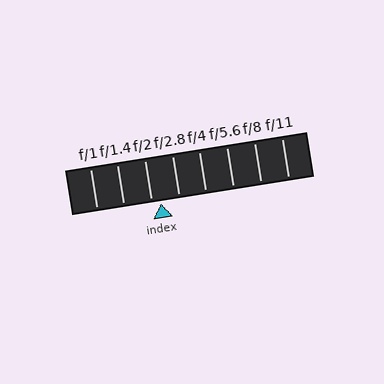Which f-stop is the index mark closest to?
The index mark is closest to f/2.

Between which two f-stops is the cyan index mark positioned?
The index mark is between f/2 and f/2.8.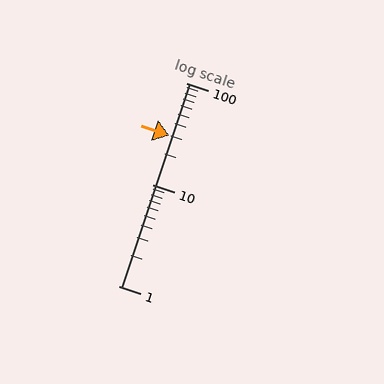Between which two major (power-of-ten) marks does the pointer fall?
The pointer is between 10 and 100.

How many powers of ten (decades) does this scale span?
The scale spans 2 decades, from 1 to 100.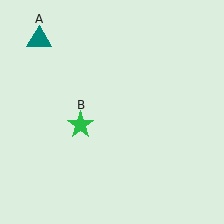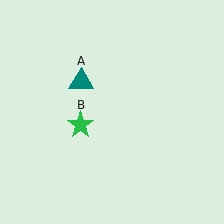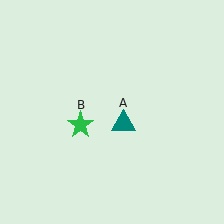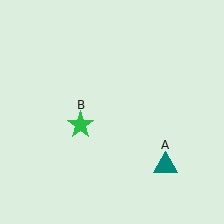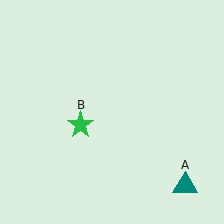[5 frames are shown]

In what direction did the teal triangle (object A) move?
The teal triangle (object A) moved down and to the right.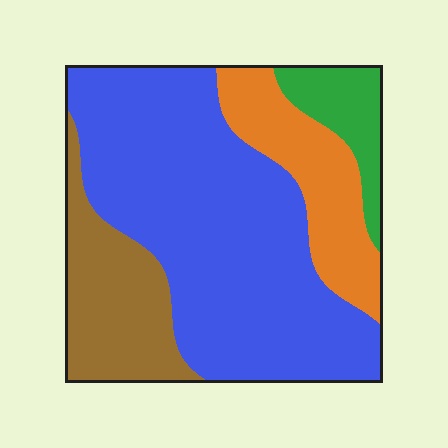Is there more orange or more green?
Orange.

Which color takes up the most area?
Blue, at roughly 55%.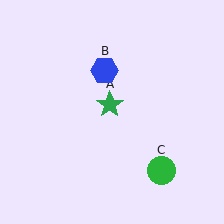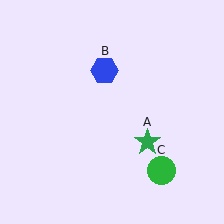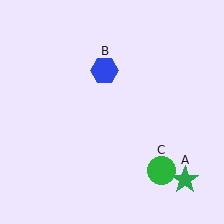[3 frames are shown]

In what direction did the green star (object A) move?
The green star (object A) moved down and to the right.